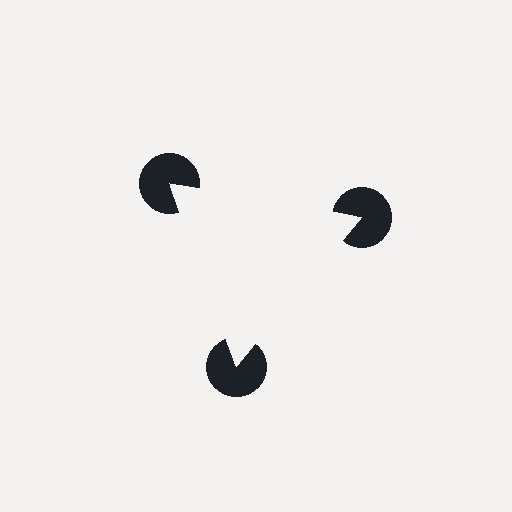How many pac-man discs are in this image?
There are 3 — one at each vertex of the illusory triangle.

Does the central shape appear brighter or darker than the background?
It typically appears slightly brighter than the background, even though no actual brightness change is drawn.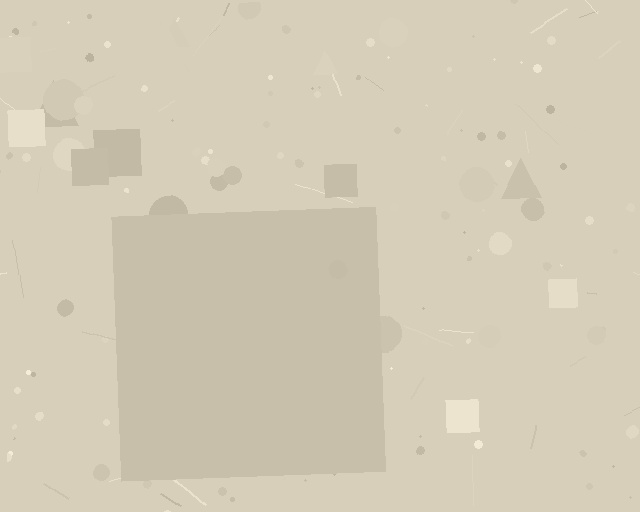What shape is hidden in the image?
A square is hidden in the image.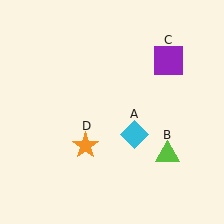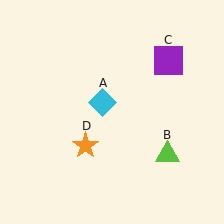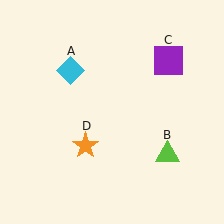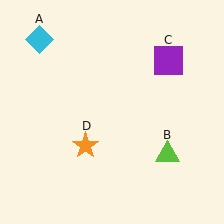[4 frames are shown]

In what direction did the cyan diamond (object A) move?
The cyan diamond (object A) moved up and to the left.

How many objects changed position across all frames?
1 object changed position: cyan diamond (object A).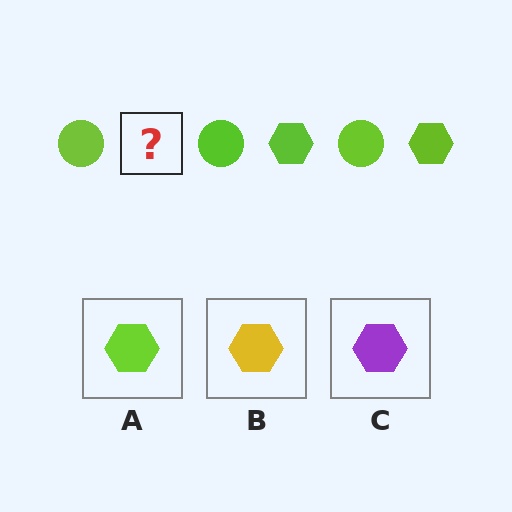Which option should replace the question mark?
Option A.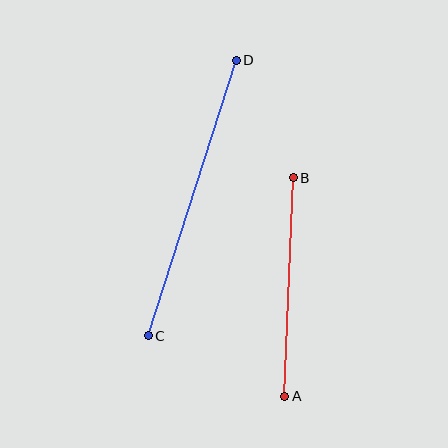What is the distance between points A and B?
The distance is approximately 219 pixels.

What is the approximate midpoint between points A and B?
The midpoint is at approximately (289, 287) pixels.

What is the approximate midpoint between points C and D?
The midpoint is at approximately (192, 198) pixels.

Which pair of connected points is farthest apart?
Points C and D are farthest apart.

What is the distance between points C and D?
The distance is approximately 289 pixels.